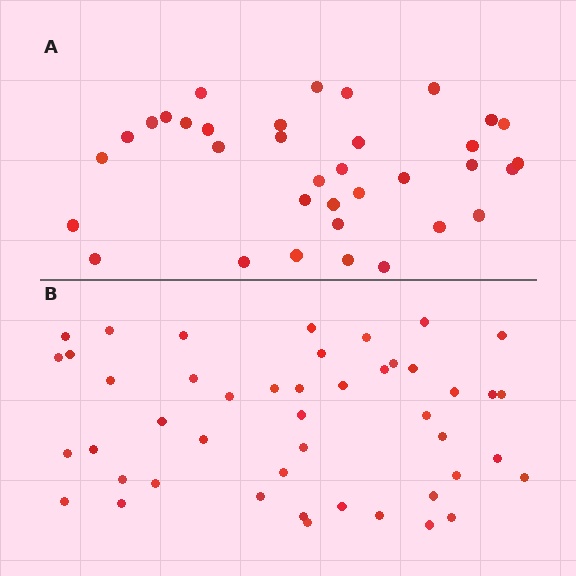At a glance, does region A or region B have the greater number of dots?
Region B (the bottom region) has more dots.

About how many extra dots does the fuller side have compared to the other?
Region B has roughly 12 or so more dots than region A.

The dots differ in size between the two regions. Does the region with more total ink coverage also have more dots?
No. Region A has more total ink coverage because its dots are larger, but region B actually contains more individual dots. Total area can be misleading — the number of items is what matters here.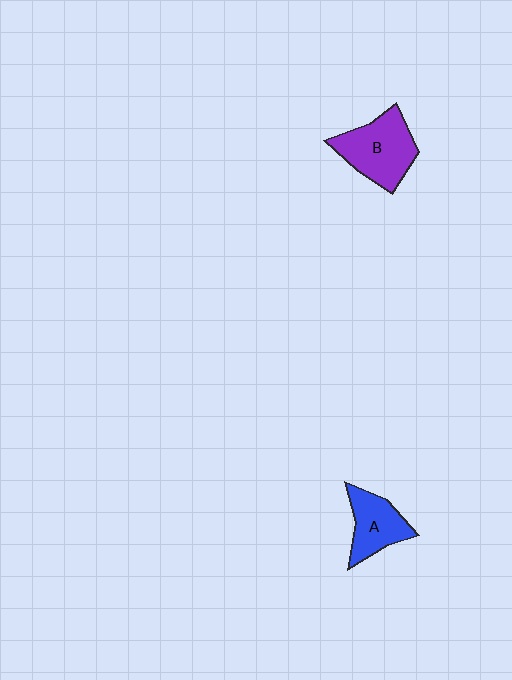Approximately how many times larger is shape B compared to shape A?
Approximately 1.4 times.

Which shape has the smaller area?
Shape A (blue).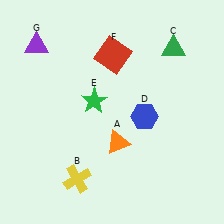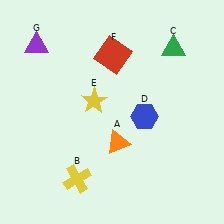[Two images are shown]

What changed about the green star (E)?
In Image 1, E is green. In Image 2, it changed to yellow.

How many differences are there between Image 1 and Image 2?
There is 1 difference between the two images.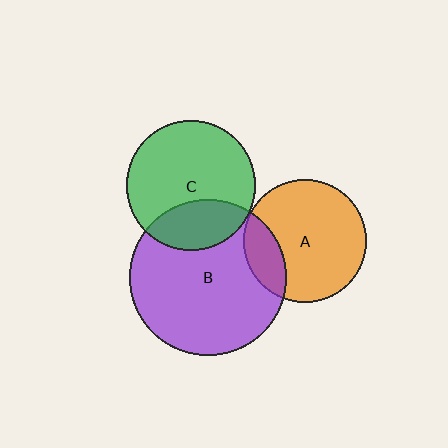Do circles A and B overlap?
Yes.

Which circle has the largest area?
Circle B (purple).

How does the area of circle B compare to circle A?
Approximately 1.6 times.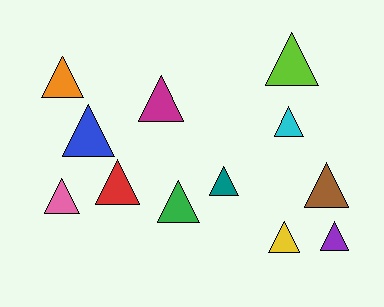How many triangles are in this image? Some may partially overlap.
There are 12 triangles.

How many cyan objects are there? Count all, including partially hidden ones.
There is 1 cyan object.